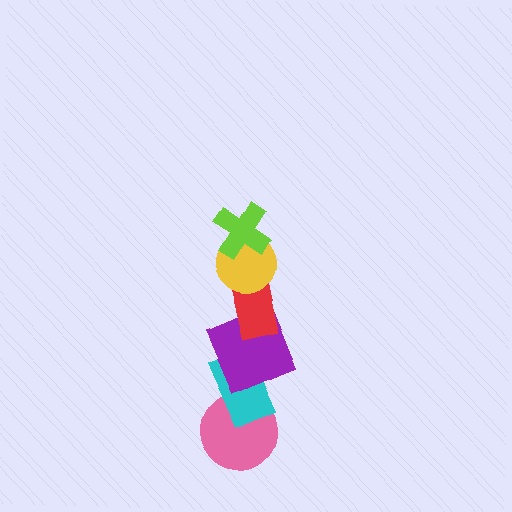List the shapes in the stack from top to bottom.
From top to bottom: the lime cross, the yellow circle, the red rectangle, the purple square, the cyan rectangle, the pink circle.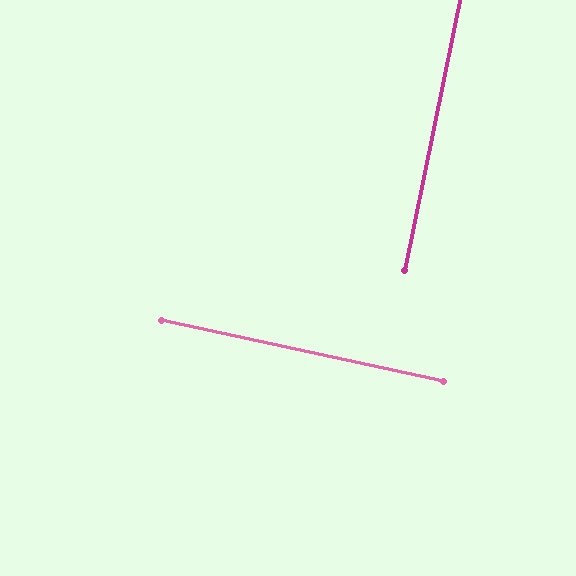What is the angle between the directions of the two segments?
Approximately 89 degrees.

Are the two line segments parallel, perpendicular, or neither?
Perpendicular — they meet at approximately 89°.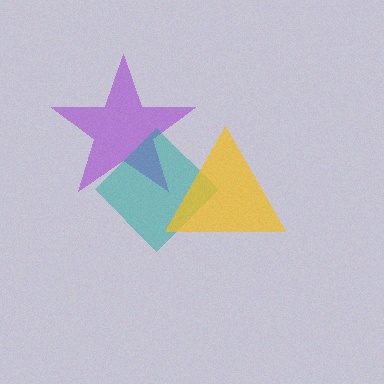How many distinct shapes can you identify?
There are 3 distinct shapes: a purple star, a teal diamond, a yellow triangle.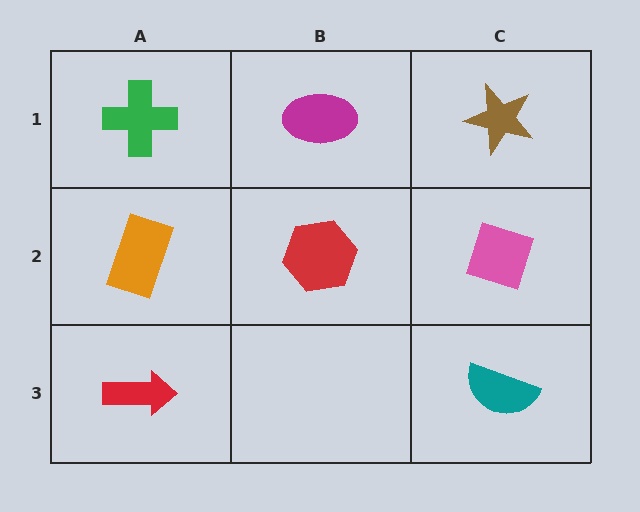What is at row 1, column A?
A green cross.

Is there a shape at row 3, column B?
No, that cell is empty.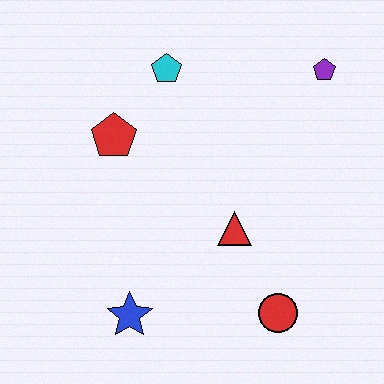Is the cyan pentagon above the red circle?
Yes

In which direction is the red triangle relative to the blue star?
The red triangle is to the right of the blue star.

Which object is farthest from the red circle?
The cyan pentagon is farthest from the red circle.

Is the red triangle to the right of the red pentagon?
Yes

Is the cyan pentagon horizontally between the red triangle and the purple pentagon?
No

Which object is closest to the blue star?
The red triangle is closest to the blue star.